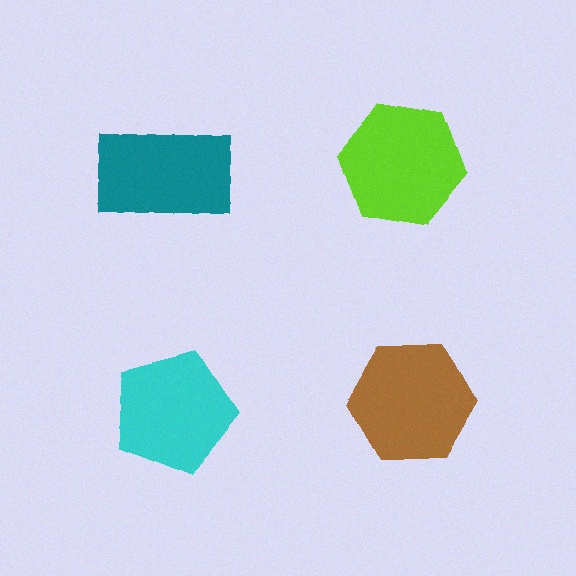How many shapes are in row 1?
2 shapes.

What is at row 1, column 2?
A lime hexagon.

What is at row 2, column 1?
A cyan pentagon.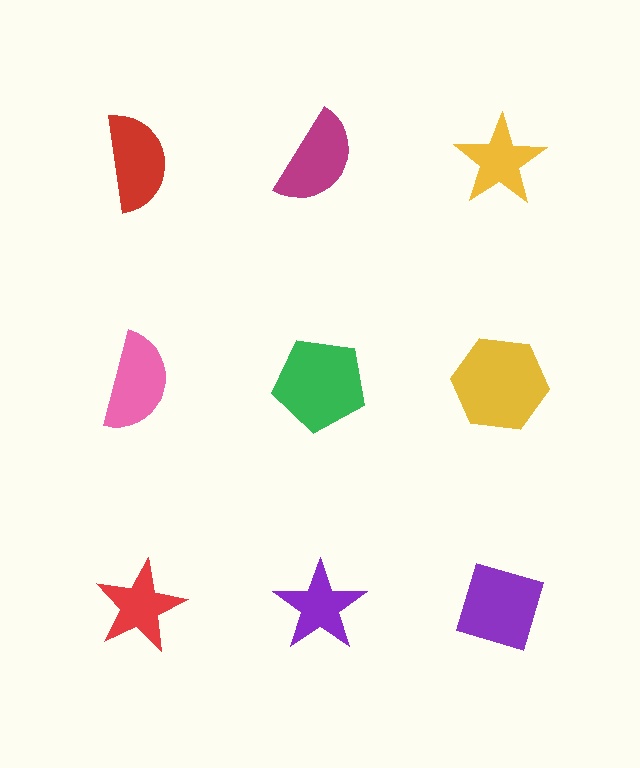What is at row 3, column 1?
A red star.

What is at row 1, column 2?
A magenta semicircle.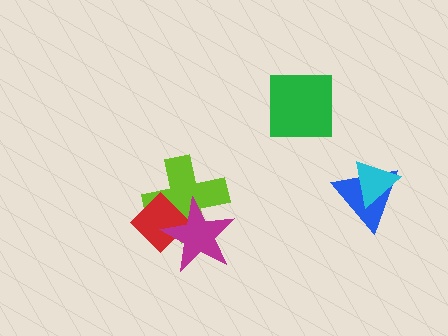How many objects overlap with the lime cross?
2 objects overlap with the lime cross.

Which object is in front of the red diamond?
The magenta star is in front of the red diamond.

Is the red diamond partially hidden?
Yes, it is partially covered by another shape.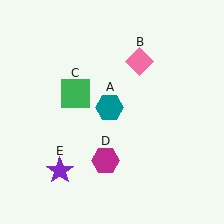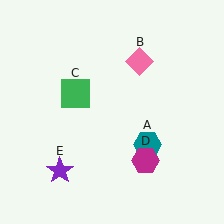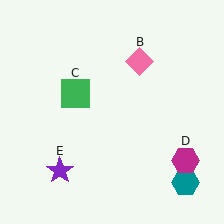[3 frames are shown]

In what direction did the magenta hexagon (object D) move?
The magenta hexagon (object D) moved right.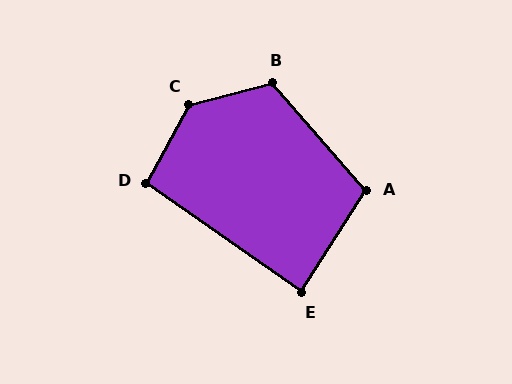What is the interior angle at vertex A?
Approximately 106 degrees (obtuse).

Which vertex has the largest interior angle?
C, at approximately 133 degrees.